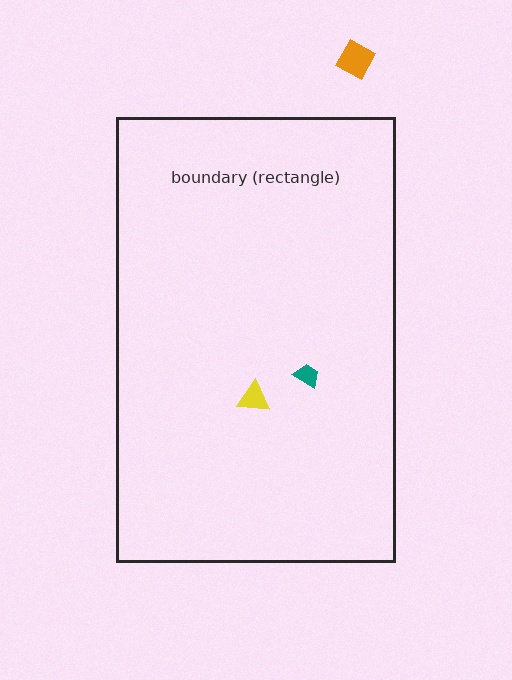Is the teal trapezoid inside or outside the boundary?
Inside.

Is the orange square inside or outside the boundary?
Outside.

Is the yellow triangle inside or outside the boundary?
Inside.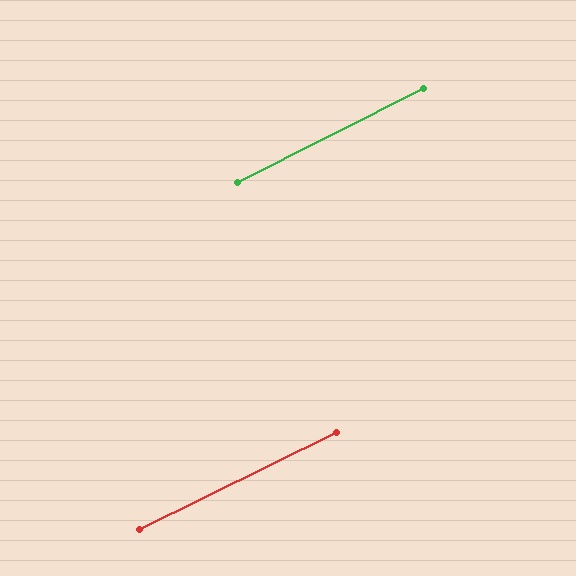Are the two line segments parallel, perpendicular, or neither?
Parallel — their directions differ by only 0.5°.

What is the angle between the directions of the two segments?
Approximately 1 degree.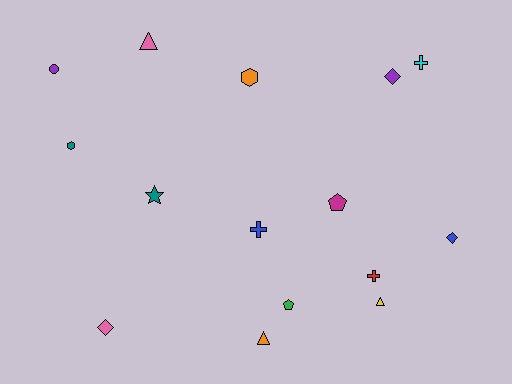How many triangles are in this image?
There are 3 triangles.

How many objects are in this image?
There are 15 objects.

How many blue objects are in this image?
There are 2 blue objects.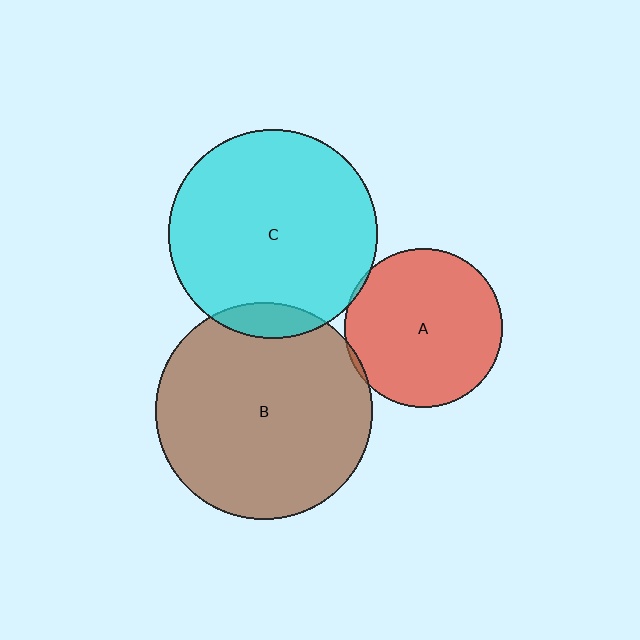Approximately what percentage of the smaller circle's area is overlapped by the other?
Approximately 5%.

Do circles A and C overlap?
Yes.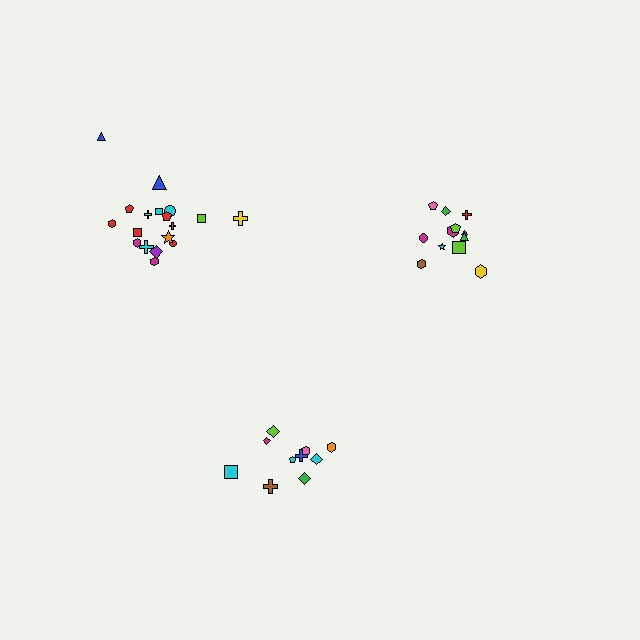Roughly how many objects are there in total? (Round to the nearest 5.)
Roughly 40 objects in total.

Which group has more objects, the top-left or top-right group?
The top-left group.